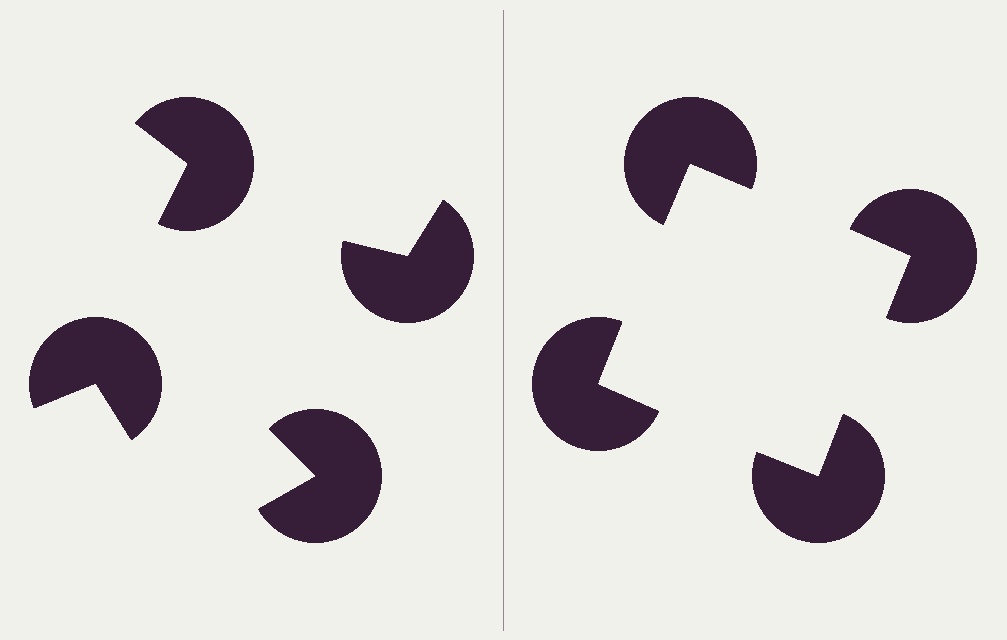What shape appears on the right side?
An illusory square.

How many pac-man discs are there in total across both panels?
8 — 4 on each side.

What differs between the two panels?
The pac-man discs are positioned identically on both sides; only the wedge orientations differ. On the right they align to a square; on the left they are misaligned.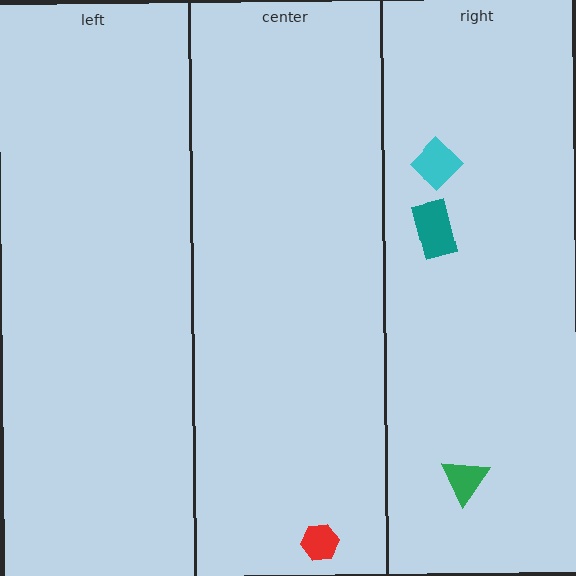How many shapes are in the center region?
1.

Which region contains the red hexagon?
The center region.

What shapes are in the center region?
The red hexagon.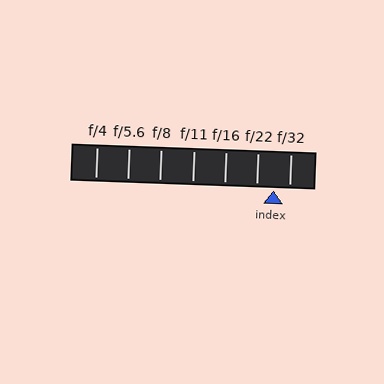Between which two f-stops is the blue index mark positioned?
The index mark is between f/22 and f/32.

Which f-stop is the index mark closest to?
The index mark is closest to f/32.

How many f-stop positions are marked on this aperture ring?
There are 7 f-stop positions marked.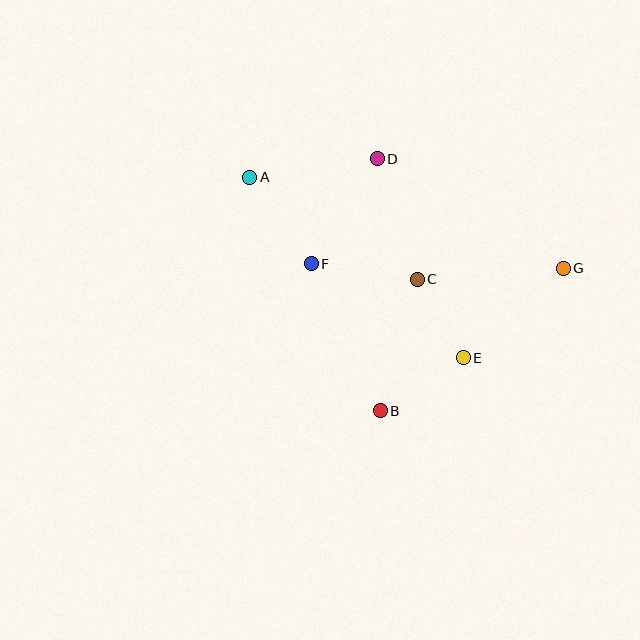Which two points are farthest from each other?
Points A and G are farthest from each other.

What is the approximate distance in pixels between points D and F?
The distance between D and F is approximately 124 pixels.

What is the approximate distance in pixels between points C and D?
The distance between C and D is approximately 127 pixels.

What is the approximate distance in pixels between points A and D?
The distance between A and D is approximately 129 pixels.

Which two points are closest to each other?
Points C and E are closest to each other.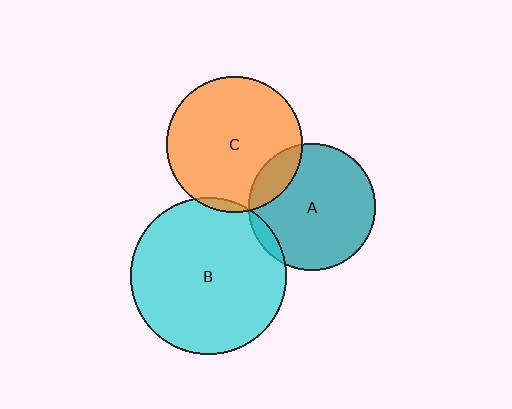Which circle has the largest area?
Circle B (cyan).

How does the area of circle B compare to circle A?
Approximately 1.5 times.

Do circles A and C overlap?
Yes.